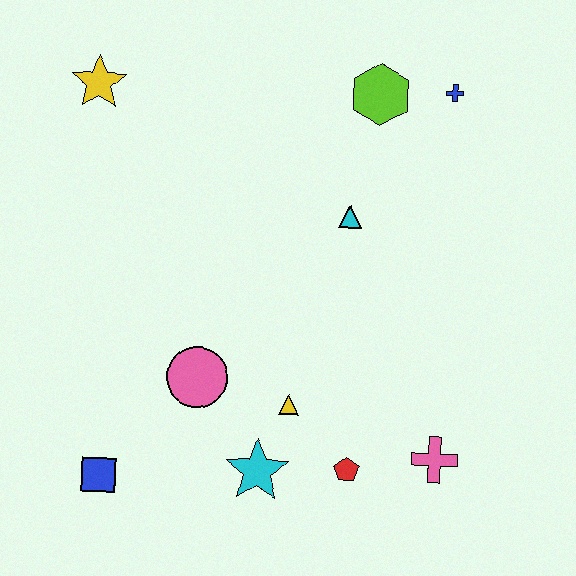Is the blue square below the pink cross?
Yes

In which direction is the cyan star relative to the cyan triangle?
The cyan star is below the cyan triangle.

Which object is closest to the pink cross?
The red pentagon is closest to the pink cross.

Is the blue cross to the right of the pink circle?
Yes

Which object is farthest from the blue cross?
The blue square is farthest from the blue cross.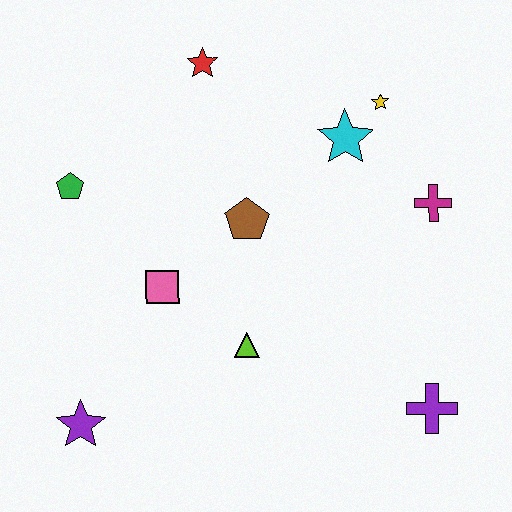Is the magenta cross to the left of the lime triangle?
No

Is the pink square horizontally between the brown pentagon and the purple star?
Yes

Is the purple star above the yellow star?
No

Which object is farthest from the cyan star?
The purple star is farthest from the cyan star.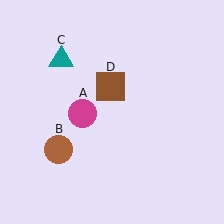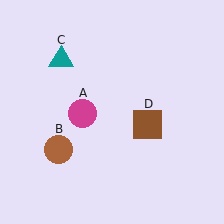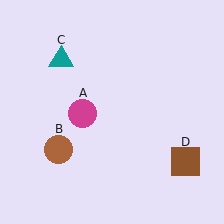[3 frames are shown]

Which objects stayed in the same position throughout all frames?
Magenta circle (object A) and brown circle (object B) and teal triangle (object C) remained stationary.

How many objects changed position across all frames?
1 object changed position: brown square (object D).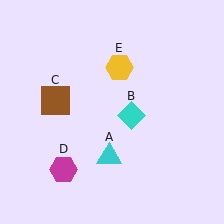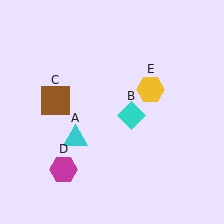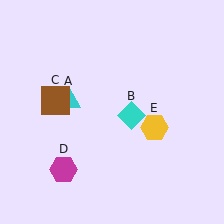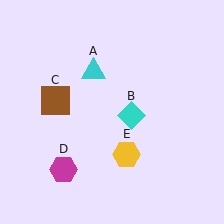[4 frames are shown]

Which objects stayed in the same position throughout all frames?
Cyan diamond (object B) and brown square (object C) and magenta hexagon (object D) remained stationary.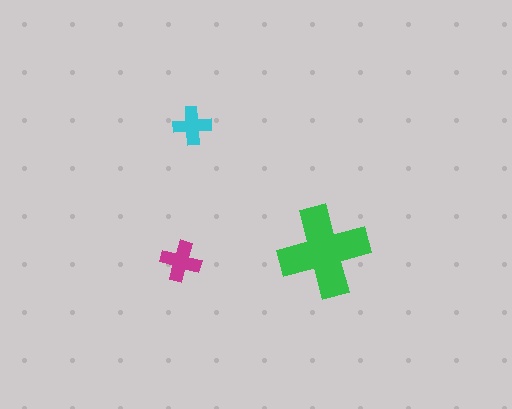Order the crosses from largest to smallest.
the green one, the magenta one, the cyan one.